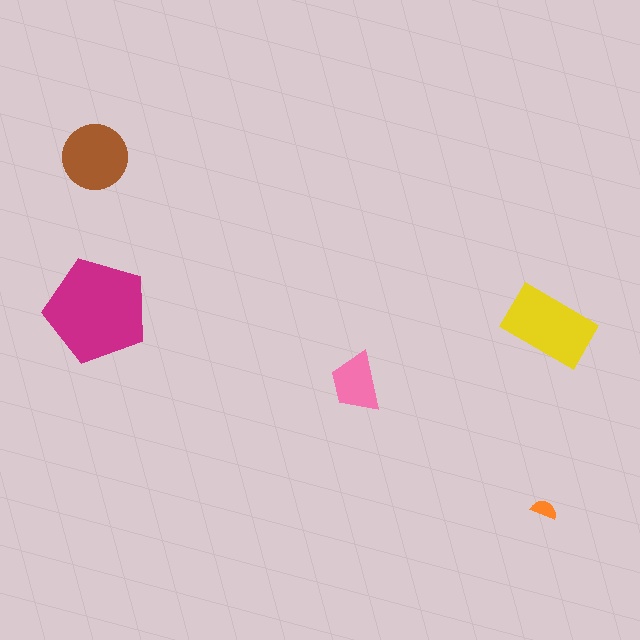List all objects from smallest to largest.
The orange semicircle, the pink trapezoid, the brown circle, the yellow rectangle, the magenta pentagon.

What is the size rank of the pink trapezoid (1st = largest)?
4th.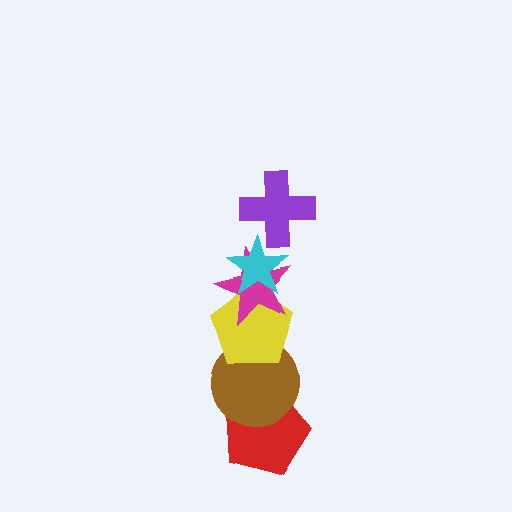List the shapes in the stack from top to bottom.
From top to bottom: the purple cross, the cyan star, the magenta star, the yellow pentagon, the brown circle, the red pentagon.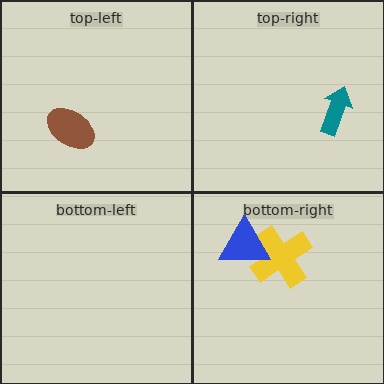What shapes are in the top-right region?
The teal arrow.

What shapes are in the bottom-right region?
The yellow cross, the blue triangle.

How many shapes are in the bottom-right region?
2.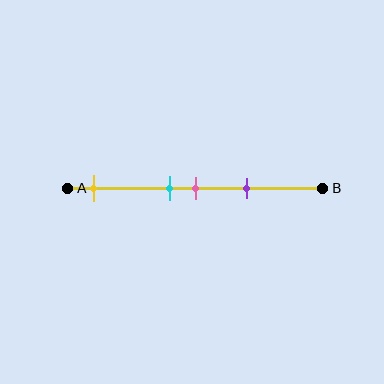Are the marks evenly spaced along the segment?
No, the marks are not evenly spaced.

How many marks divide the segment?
There are 4 marks dividing the segment.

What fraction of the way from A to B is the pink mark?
The pink mark is approximately 50% (0.5) of the way from A to B.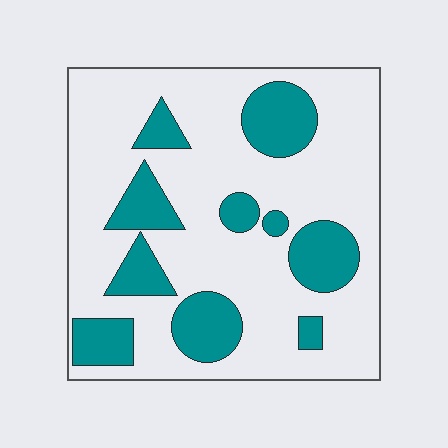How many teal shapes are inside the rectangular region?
10.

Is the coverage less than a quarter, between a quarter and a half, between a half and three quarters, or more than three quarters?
Between a quarter and a half.